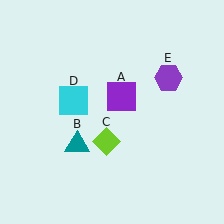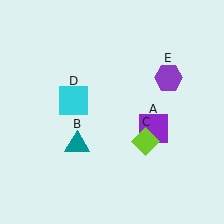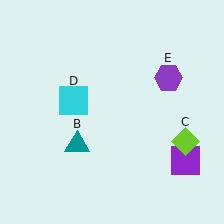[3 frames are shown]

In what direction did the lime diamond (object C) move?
The lime diamond (object C) moved right.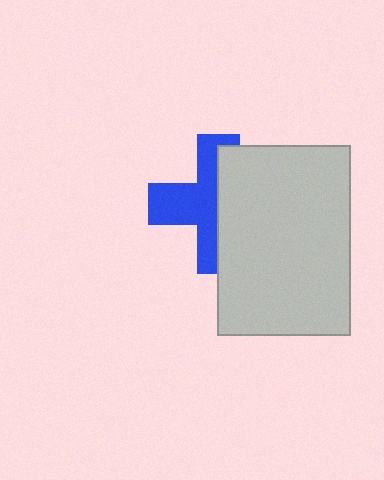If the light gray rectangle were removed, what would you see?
You would see the complete blue cross.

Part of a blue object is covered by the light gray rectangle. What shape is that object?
It is a cross.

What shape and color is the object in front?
The object in front is a light gray rectangle.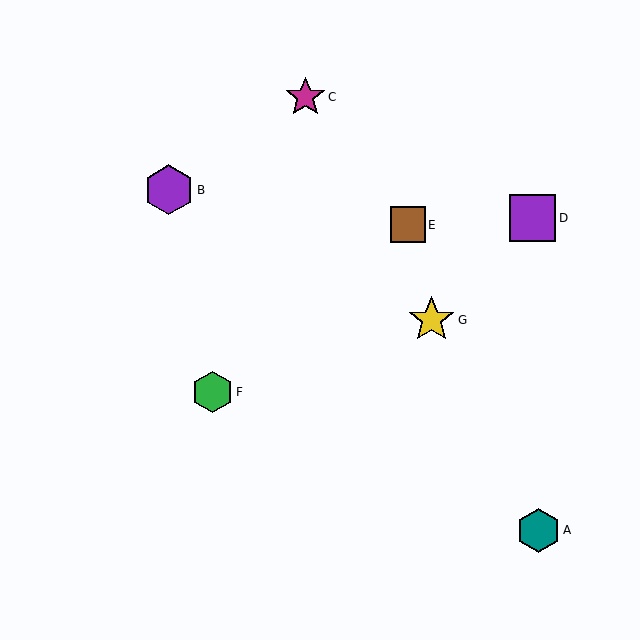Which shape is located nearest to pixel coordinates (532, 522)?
The teal hexagon (labeled A) at (538, 530) is nearest to that location.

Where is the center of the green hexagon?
The center of the green hexagon is at (213, 392).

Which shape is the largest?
The purple hexagon (labeled B) is the largest.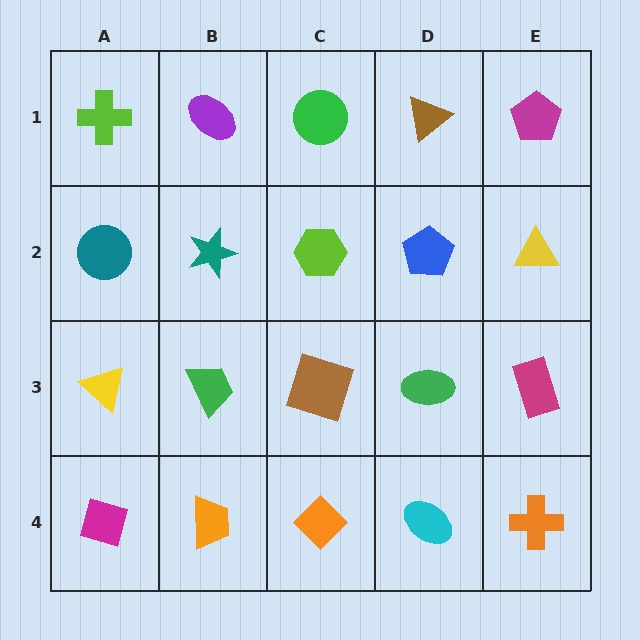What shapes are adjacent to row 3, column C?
A lime hexagon (row 2, column C), an orange diamond (row 4, column C), a green trapezoid (row 3, column B), a green ellipse (row 3, column D).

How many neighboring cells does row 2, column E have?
3.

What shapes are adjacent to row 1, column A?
A teal circle (row 2, column A), a purple ellipse (row 1, column B).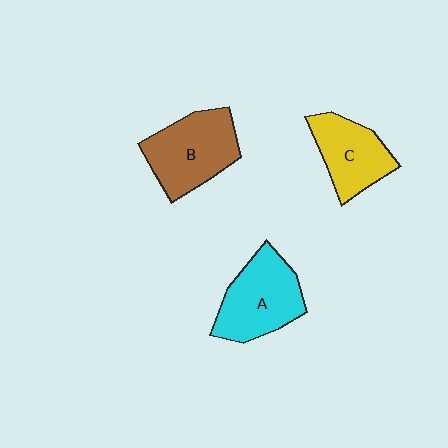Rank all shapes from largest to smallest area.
From largest to smallest: B (brown), A (cyan), C (yellow).